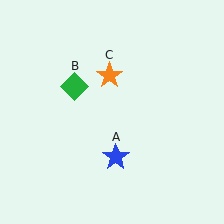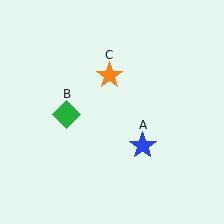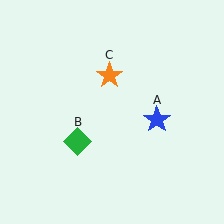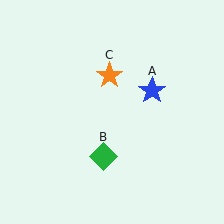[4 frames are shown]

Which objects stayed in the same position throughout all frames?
Orange star (object C) remained stationary.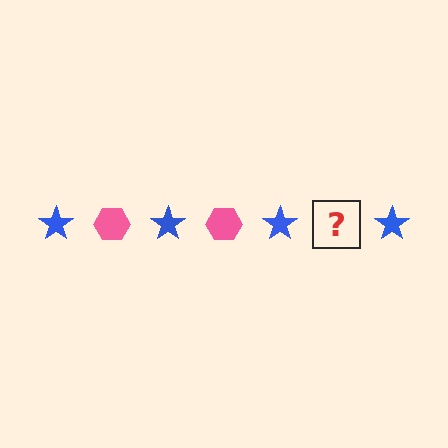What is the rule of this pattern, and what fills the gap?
The rule is that the pattern alternates between blue star and pink hexagon. The gap should be filled with a pink hexagon.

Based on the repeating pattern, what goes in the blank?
The blank should be a pink hexagon.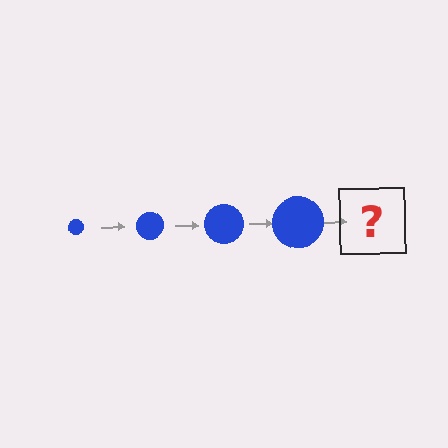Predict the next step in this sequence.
The next step is a blue circle, larger than the previous one.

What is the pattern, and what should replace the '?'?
The pattern is that the circle gets progressively larger each step. The '?' should be a blue circle, larger than the previous one.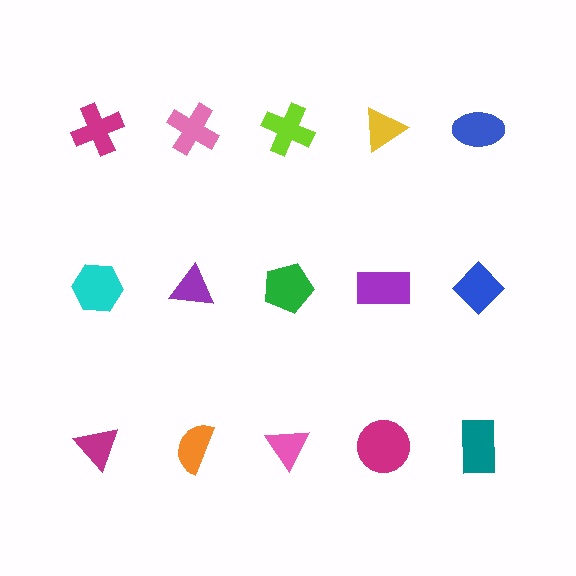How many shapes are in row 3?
5 shapes.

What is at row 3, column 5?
A teal rectangle.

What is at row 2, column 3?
A green pentagon.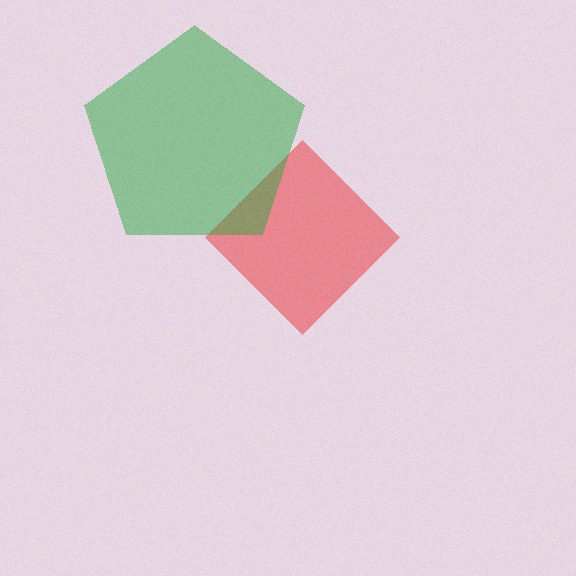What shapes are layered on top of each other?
The layered shapes are: a red diamond, a green pentagon.